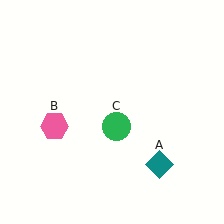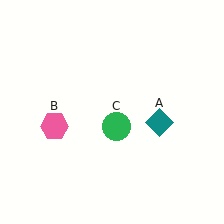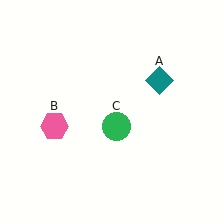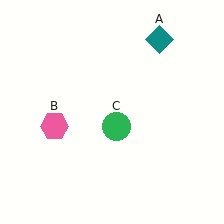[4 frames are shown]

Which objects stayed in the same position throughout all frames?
Pink hexagon (object B) and green circle (object C) remained stationary.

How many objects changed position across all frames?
1 object changed position: teal diamond (object A).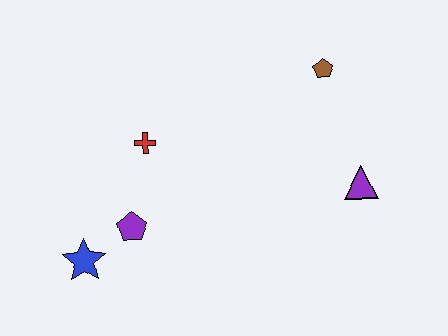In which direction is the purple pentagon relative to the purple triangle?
The purple pentagon is to the left of the purple triangle.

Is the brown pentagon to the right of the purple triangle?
No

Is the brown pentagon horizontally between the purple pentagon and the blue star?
No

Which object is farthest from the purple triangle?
The blue star is farthest from the purple triangle.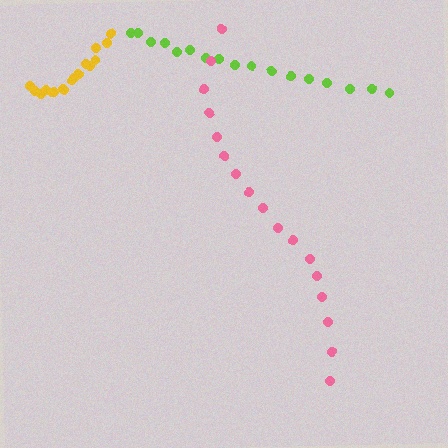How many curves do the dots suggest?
There are 3 distinct paths.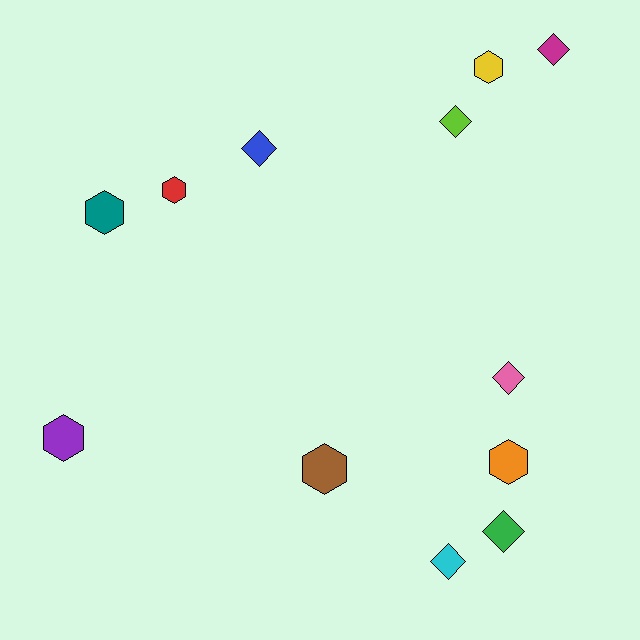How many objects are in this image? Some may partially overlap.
There are 12 objects.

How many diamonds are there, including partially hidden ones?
There are 6 diamonds.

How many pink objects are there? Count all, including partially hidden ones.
There is 1 pink object.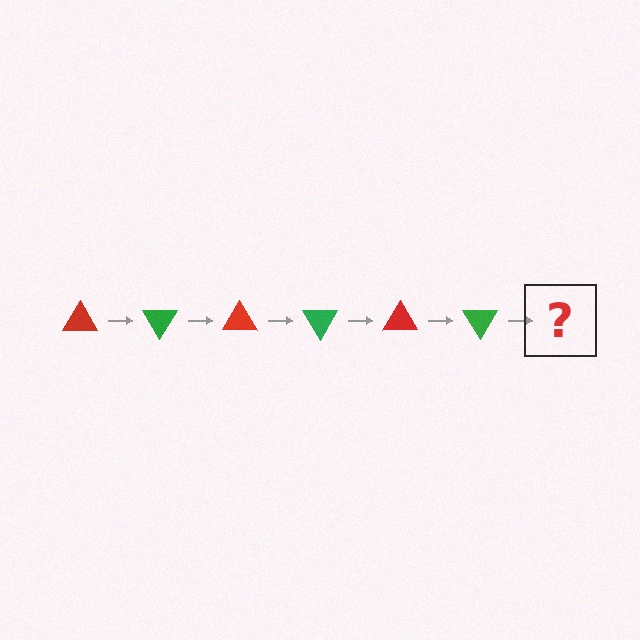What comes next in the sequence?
The next element should be a red triangle, rotated 360 degrees from the start.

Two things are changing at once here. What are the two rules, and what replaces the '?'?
The two rules are that it rotates 60 degrees each step and the color cycles through red and green. The '?' should be a red triangle, rotated 360 degrees from the start.